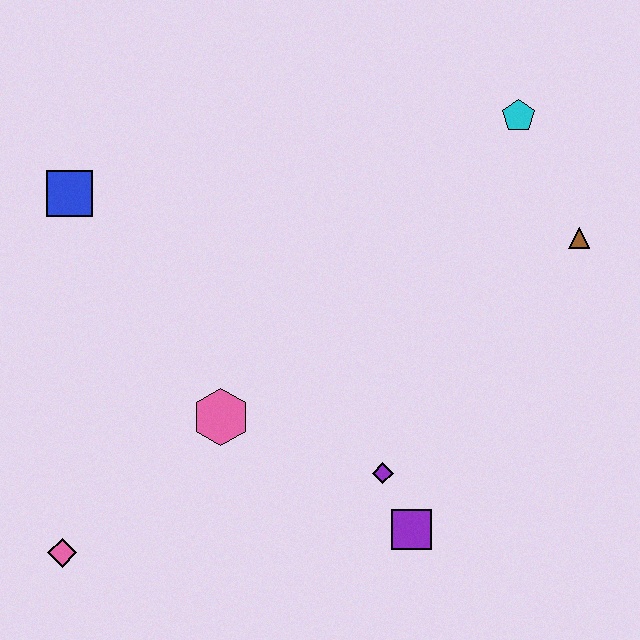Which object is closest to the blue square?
The pink hexagon is closest to the blue square.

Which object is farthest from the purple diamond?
The blue square is farthest from the purple diamond.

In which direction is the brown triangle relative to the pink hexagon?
The brown triangle is to the right of the pink hexagon.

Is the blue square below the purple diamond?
No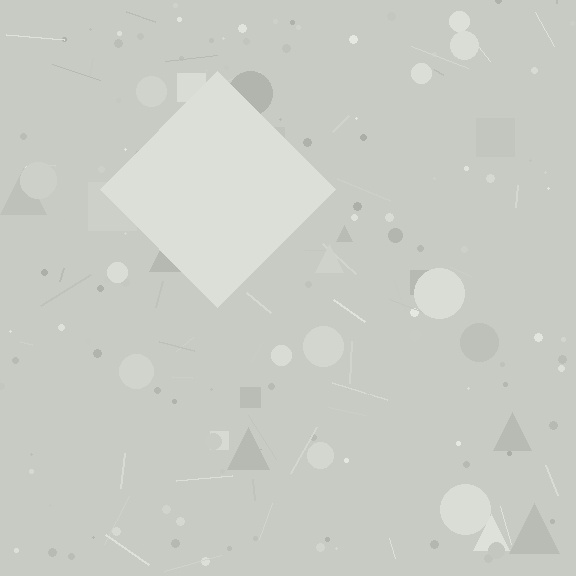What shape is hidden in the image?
A diamond is hidden in the image.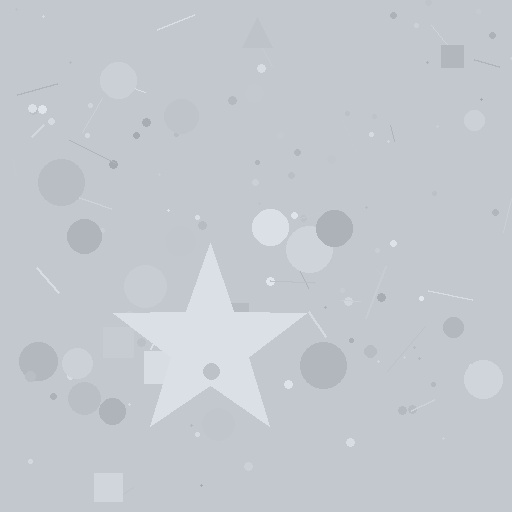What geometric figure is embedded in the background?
A star is embedded in the background.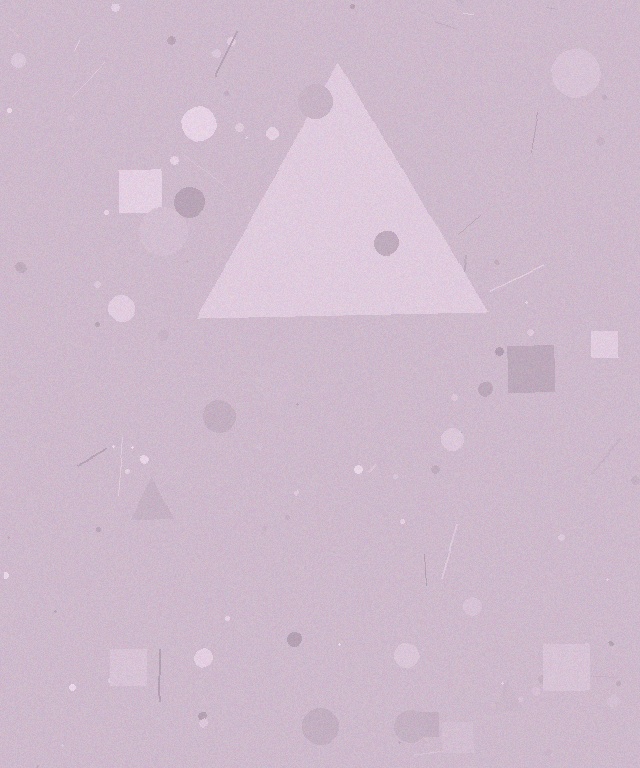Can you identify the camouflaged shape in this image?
The camouflaged shape is a triangle.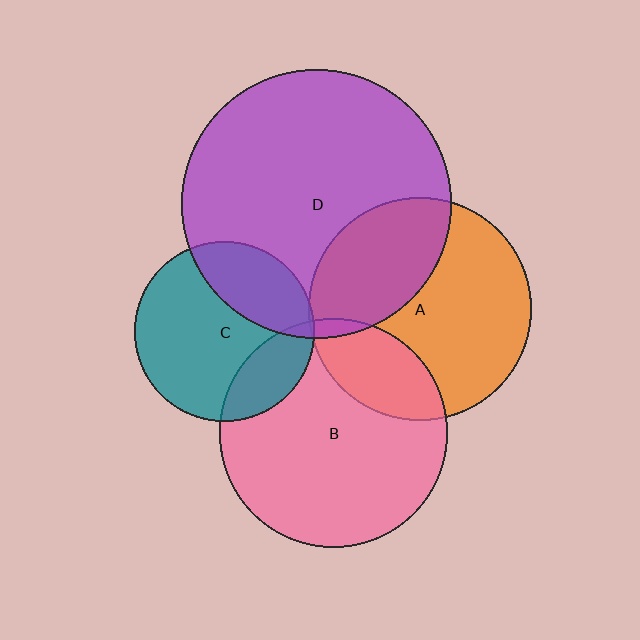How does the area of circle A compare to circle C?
Approximately 1.5 times.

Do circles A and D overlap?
Yes.